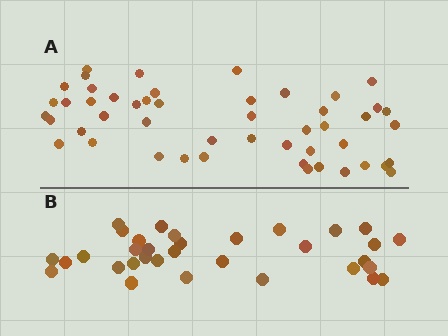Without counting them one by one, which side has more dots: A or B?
Region A (the top region) has more dots.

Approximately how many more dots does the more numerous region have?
Region A has approximately 15 more dots than region B.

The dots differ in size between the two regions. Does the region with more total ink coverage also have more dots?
No. Region B has more total ink coverage because its dots are larger, but region A actually contains more individual dots. Total area can be misleading — the number of items is what matters here.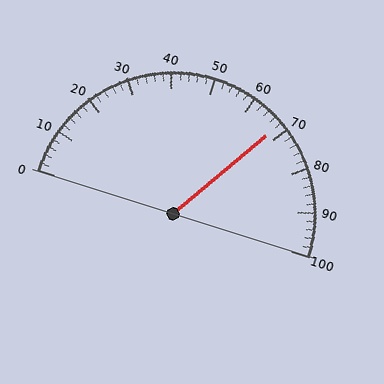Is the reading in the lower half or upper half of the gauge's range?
The reading is in the upper half of the range (0 to 100).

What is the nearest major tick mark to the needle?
The nearest major tick mark is 70.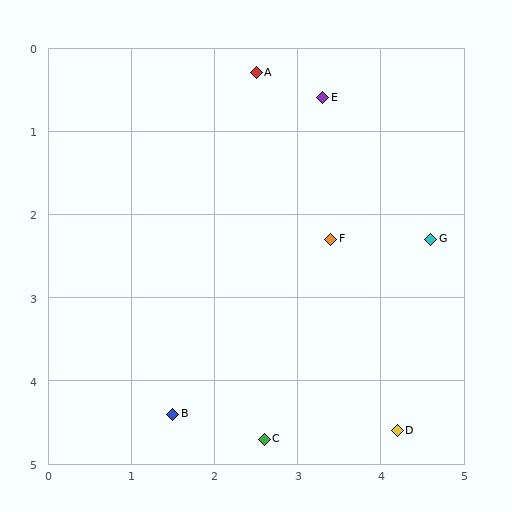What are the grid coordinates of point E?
Point E is at approximately (3.3, 0.6).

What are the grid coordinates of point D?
Point D is at approximately (4.2, 4.6).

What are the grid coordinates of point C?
Point C is at approximately (2.6, 4.7).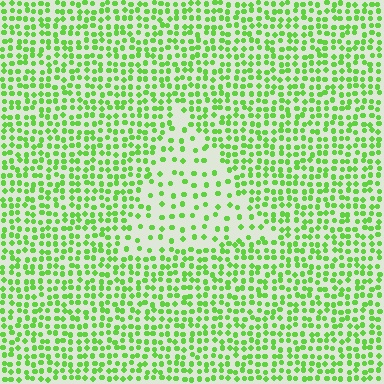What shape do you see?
I see a triangle.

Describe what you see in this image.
The image contains small lime elements arranged at two different densities. A triangle-shaped region is visible where the elements are less densely packed than the surrounding area.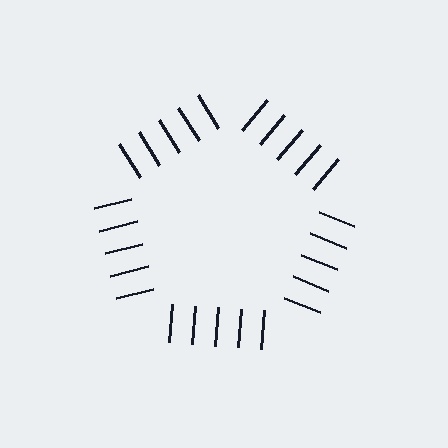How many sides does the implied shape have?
5 sides — the line-ends trace a pentagon.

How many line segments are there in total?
25 — 5 along each of the 5 edges.